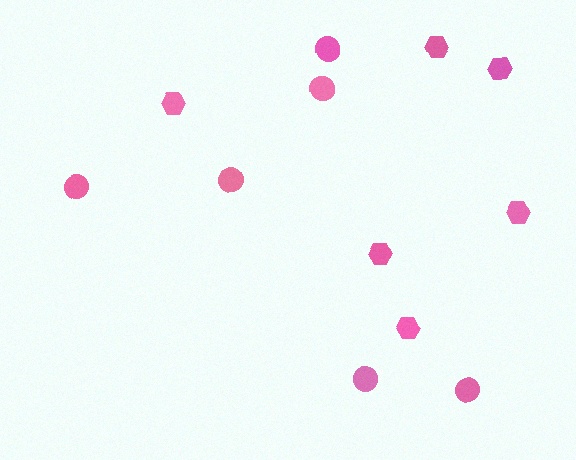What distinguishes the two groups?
There are 2 groups: one group of circles (6) and one group of hexagons (6).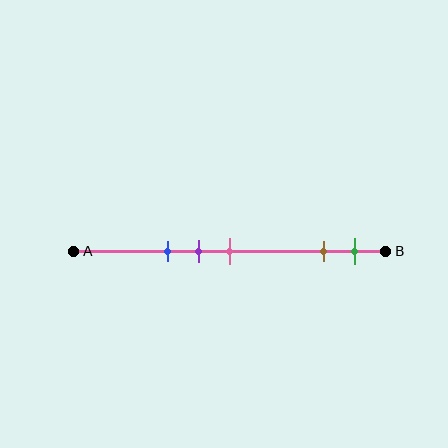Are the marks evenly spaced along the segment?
No, the marks are not evenly spaced.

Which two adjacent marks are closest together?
The purple and pink marks are the closest adjacent pair.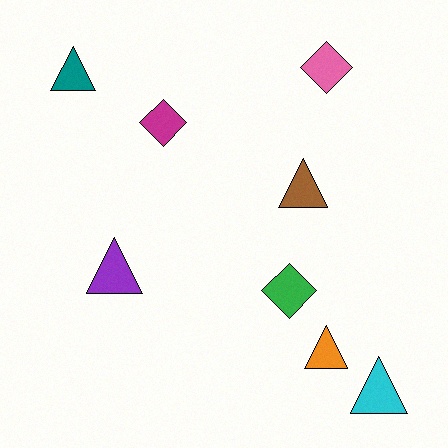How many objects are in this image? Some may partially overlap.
There are 8 objects.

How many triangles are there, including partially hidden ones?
There are 5 triangles.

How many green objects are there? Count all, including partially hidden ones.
There is 1 green object.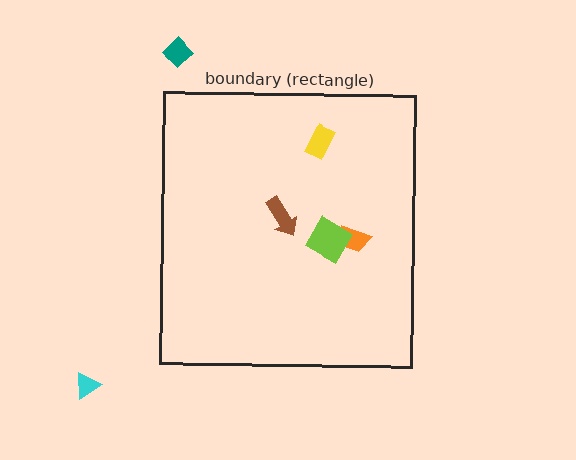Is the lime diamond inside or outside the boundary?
Inside.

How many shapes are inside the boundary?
4 inside, 2 outside.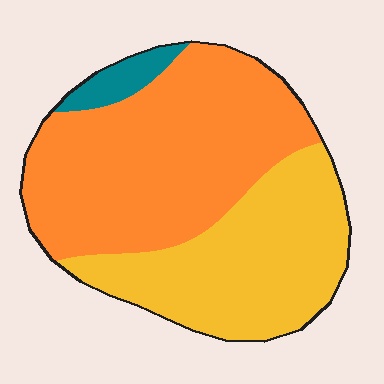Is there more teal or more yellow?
Yellow.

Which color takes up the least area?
Teal, at roughly 5%.